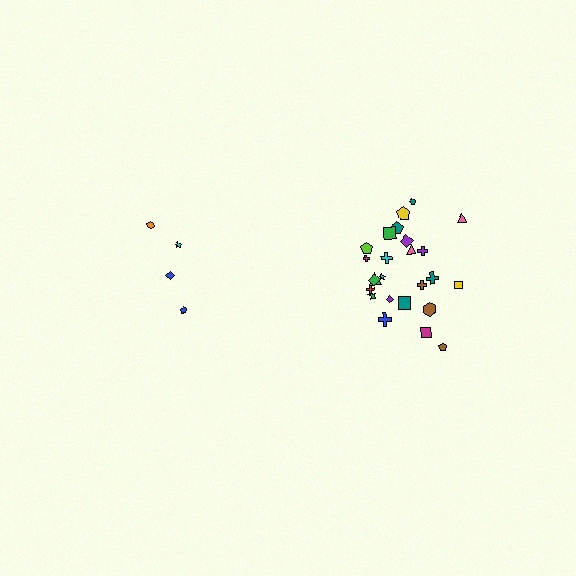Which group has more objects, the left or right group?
The right group.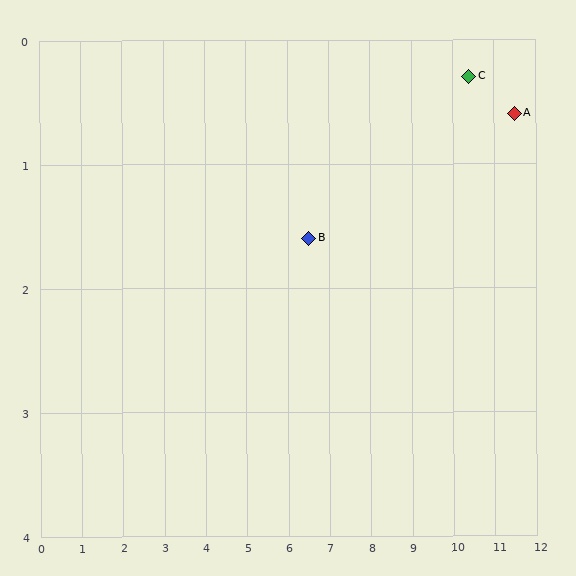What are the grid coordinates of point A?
Point A is at approximately (11.5, 0.6).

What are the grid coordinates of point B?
Point B is at approximately (6.5, 1.6).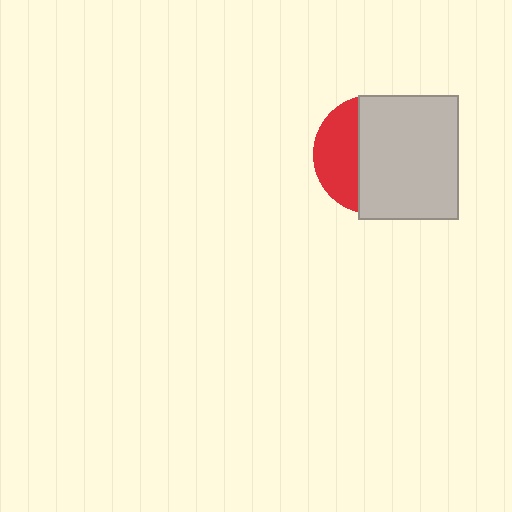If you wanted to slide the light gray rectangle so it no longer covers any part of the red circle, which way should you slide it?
Slide it right — that is the most direct way to separate the two shapes.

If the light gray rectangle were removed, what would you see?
You would see the complete red circle.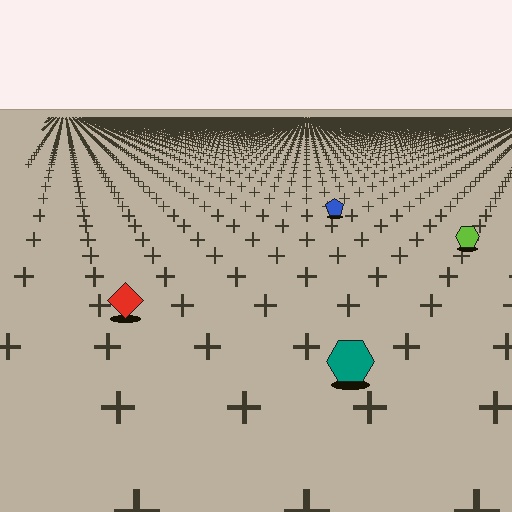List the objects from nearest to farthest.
From nearest to farthest: the teal hexagon, the red diamond, the lime hexagon, the blue pentagon.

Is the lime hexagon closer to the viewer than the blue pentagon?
Yes. The lime hexagon is closer — you can tell from the texture gradient: the ground texture is coarser near it.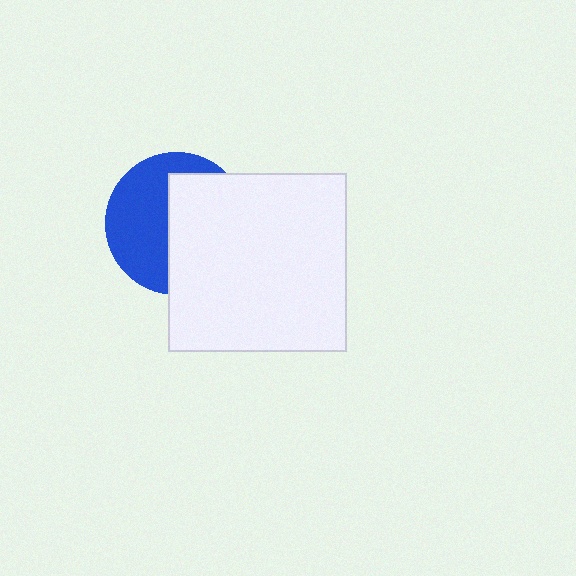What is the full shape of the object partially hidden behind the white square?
The partially hidden object is a blue circle.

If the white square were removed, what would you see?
You would see the complete blue circle.